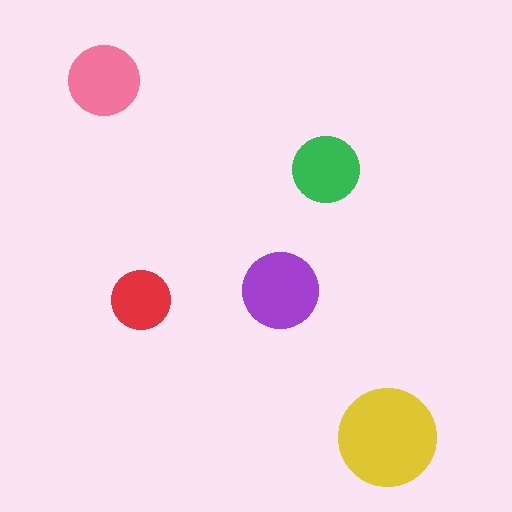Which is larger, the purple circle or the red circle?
The purple one.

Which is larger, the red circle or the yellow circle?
The yellow one.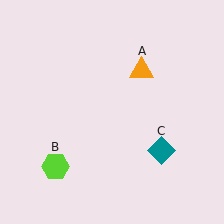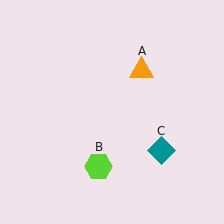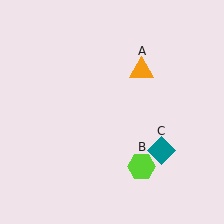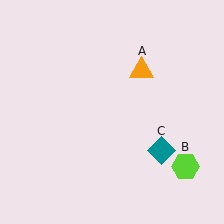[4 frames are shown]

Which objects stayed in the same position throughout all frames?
Orange triangle (object A) and teal diamond (object C) remained stationary.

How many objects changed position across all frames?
1 object changed position: lime hexagon (object B).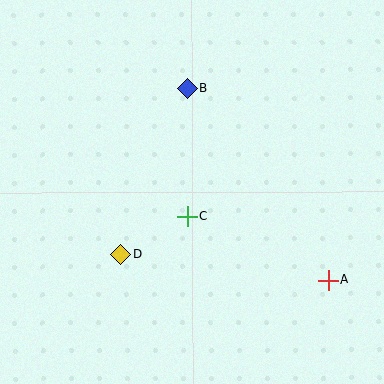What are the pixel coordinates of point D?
Point D is at (121, 254).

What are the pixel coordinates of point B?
Point B is at (187, 88).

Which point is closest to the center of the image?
Point C at (188, 216) is closest to the center.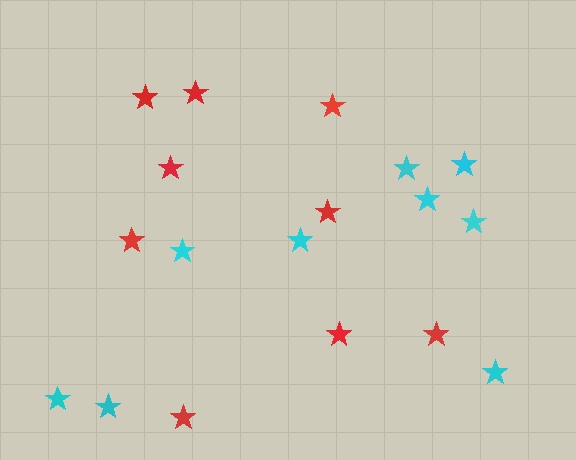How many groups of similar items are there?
There are 2 groups: one group of red stars (9) and one group of cyan stars (9).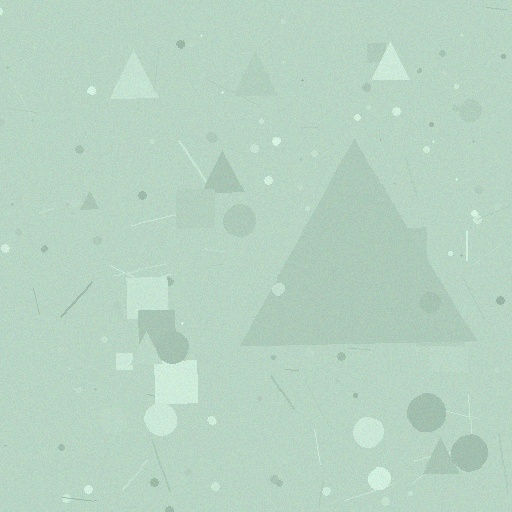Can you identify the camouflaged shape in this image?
The camouflaged shape is a triangle.